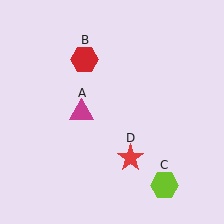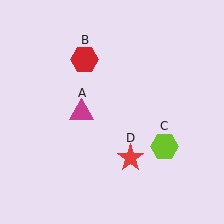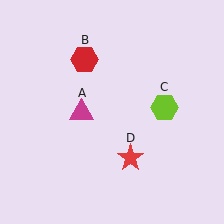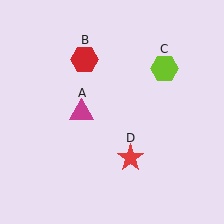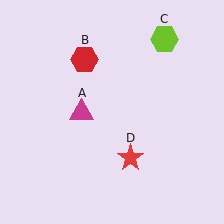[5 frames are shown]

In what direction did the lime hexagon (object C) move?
The lime hexagon (object C) moved up.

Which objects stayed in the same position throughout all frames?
Magenta triangle (object A) and red hexagon (object B) and red star (object D) remained stationary.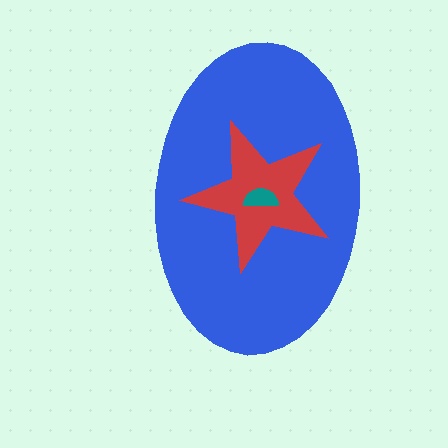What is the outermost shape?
The blue ellipse.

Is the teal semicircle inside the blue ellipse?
Yes.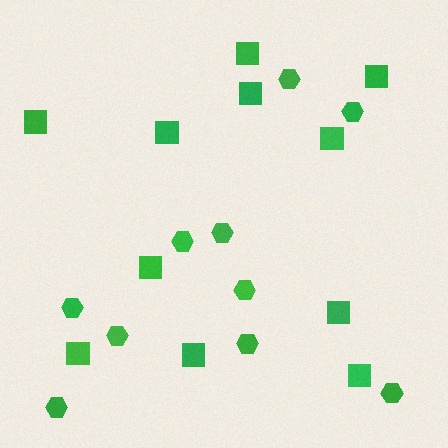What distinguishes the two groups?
There are 2 groups: one group of squares (11) and one group of hexagons (10).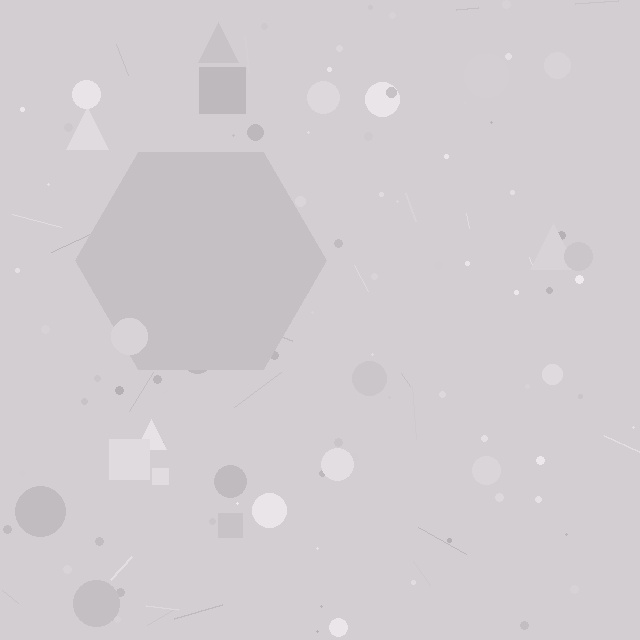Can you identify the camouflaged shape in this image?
The camouflaged shape is a hexagon.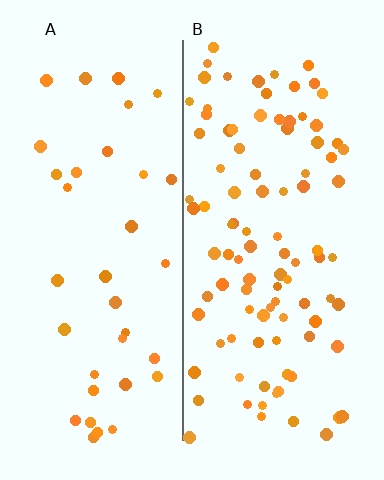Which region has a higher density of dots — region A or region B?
B (the right).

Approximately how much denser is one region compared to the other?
Approximately 2.7× — region B over region A.